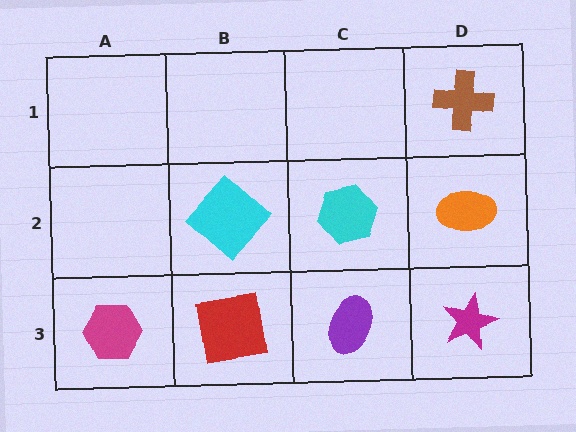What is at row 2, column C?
A cyan hexagon.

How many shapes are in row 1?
1 shape.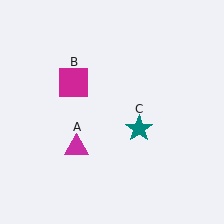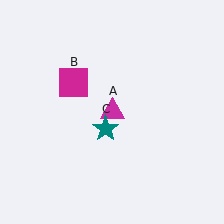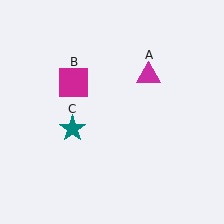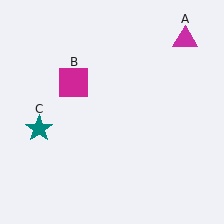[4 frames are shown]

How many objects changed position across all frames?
2 objects changed position: magenta triangle (object A), teal star (object C).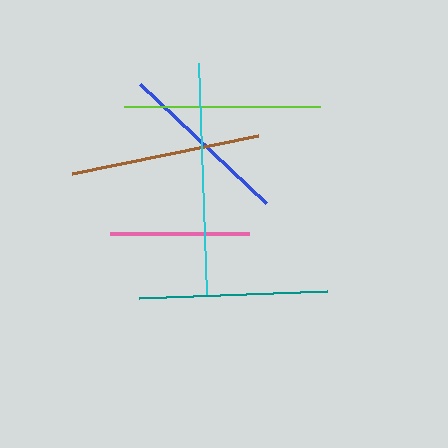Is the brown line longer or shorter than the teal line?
The brown line is longer than the teal line.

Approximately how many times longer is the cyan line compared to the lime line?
The cyan line is approximately 1.2 times the length of the lime line.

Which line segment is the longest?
The cyan line is the longest at approximately 232 pixels.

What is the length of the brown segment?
The brown segment is approximately 190 pixels long.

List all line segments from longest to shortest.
From longest to shortest: cyan, lime, brown, teal, blue, pink.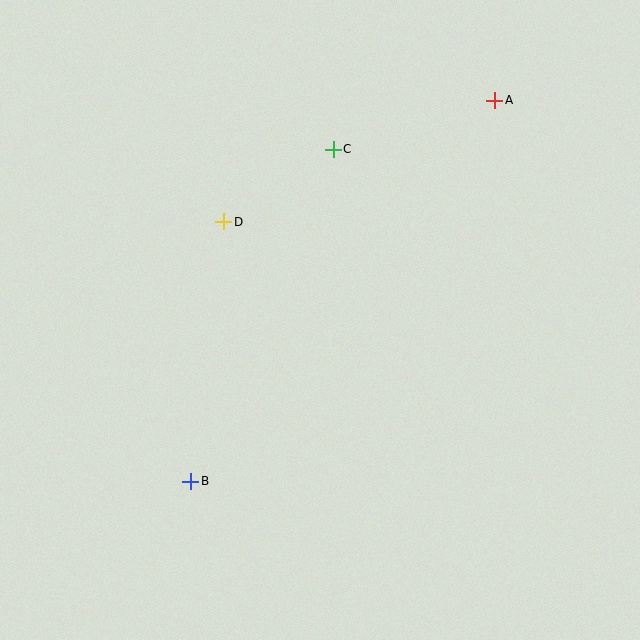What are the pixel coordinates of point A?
Point A is at (494, 100).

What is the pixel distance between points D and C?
The distance between D and C is 131 pixels.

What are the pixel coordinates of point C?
Point C is at (333, 149).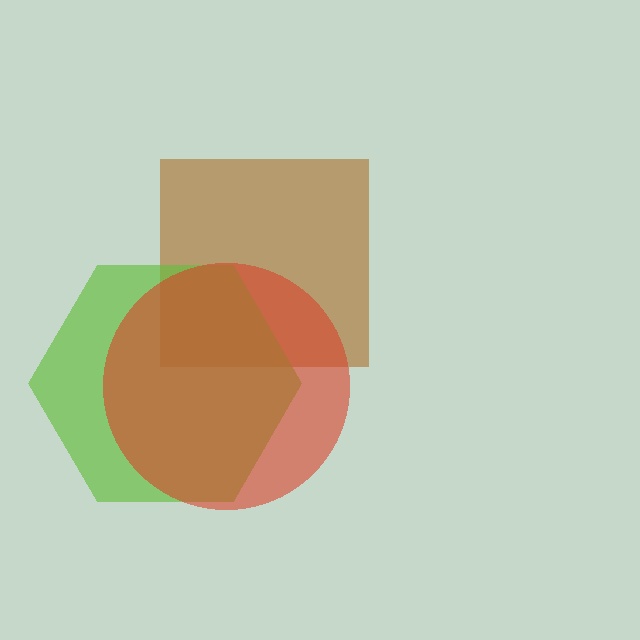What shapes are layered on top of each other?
The layered shapes are: a brown square, a lime hexagon, a red circle.